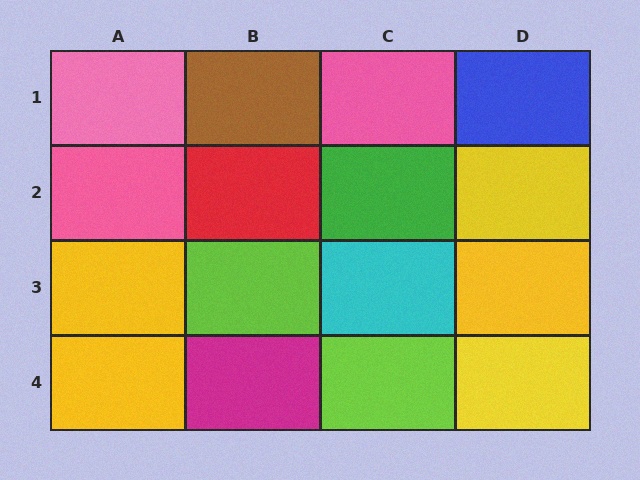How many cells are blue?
1 cell is blue.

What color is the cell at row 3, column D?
Yellow.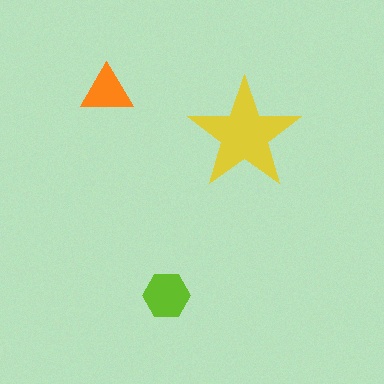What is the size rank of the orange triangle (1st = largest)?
3rd.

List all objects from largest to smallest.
The yellow star, the lime hexagon, the orange triangle.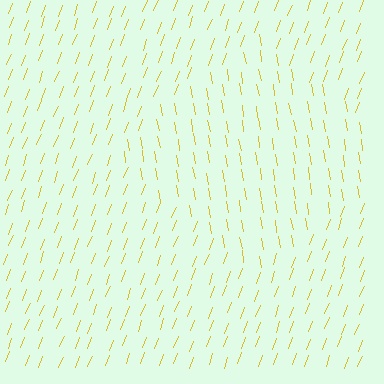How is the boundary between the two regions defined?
The boundary is defined purely by a change in line orientation (approximately 31 degrees difference). All lines are the same color and thickness.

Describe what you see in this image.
The image is filled with small yellow line segments. A diamond region in the image has lines oriented differently from the surrounding lines, creating a visible texture boundary.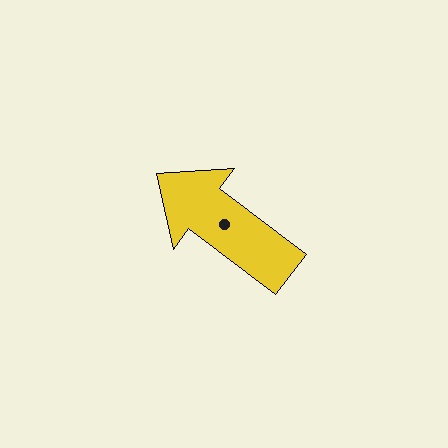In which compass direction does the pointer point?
Northwest.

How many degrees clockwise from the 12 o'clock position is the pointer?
Approximately 307 degrees.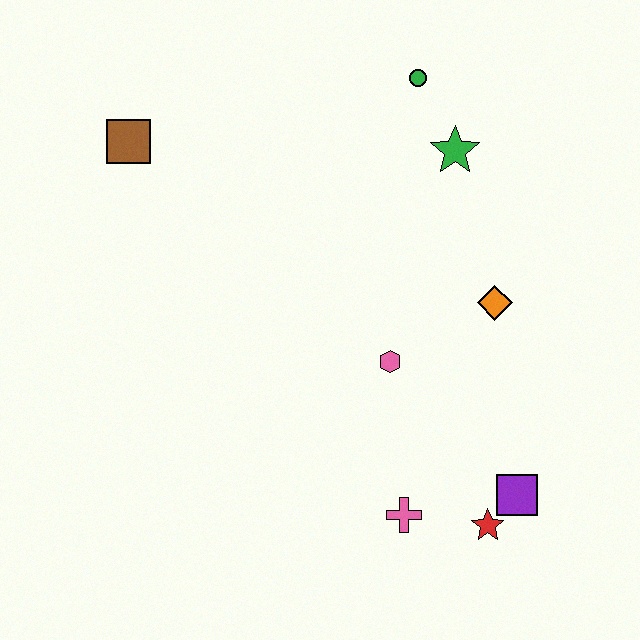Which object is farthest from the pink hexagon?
The brown square is farthest from the pink hexagon.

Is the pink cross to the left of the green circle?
Yes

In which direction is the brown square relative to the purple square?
The brown square is to the left of the purple square.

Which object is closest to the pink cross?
The red star is closest to the pink cross.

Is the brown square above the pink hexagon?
Yes